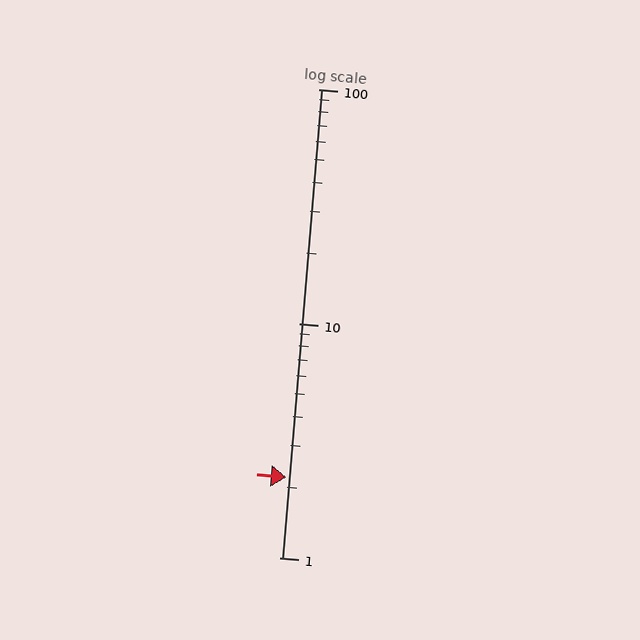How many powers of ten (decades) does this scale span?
The scale spans 2 decades, from 1 to 100.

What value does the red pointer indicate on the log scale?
The pointer indicates approximately 2.2.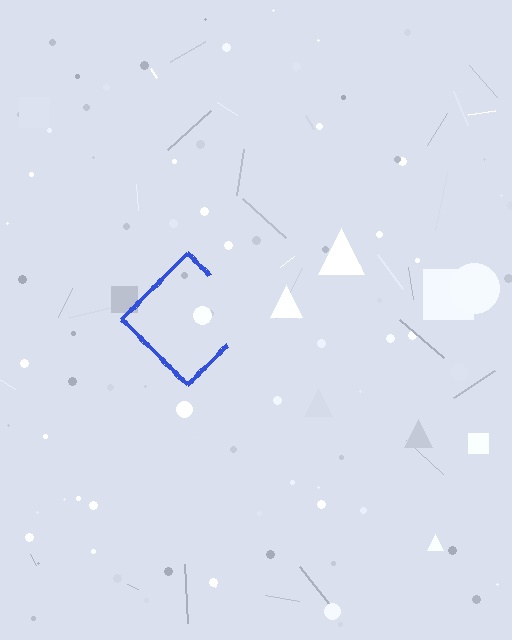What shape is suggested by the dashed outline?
The dashed outline suggests a diamond.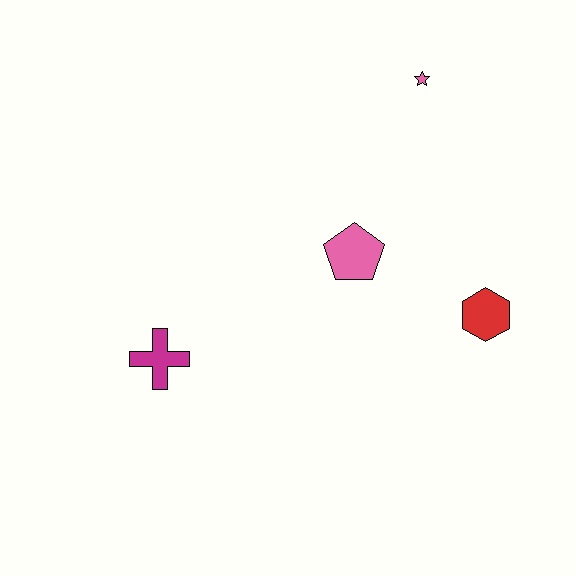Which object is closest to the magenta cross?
The pink pentagon is closest to the magenta cross.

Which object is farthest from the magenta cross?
The pink star is farthest from the magenta cross.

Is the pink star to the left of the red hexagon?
Yes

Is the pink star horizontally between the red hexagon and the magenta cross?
Yes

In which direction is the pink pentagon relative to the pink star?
The pink pentagon is below the pink star.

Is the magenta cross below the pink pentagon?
Yes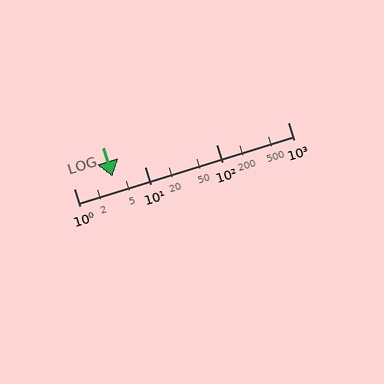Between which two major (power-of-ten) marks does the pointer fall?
The pointer is between 1 and 10.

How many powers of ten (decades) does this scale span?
The scale spans 3 decades, from 1 to 1000.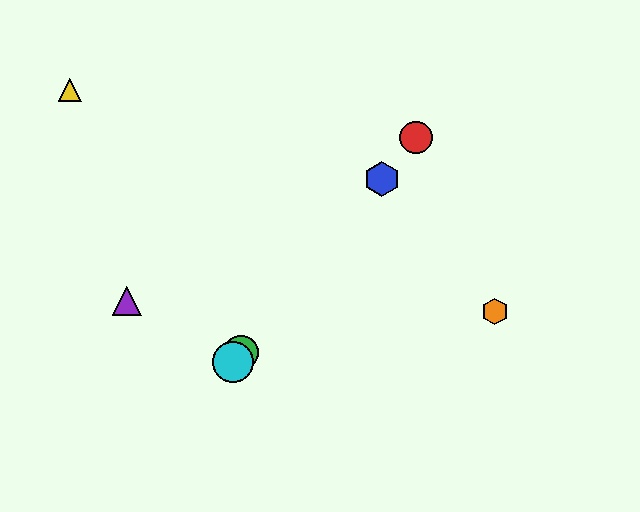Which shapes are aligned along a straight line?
The red circle, the blue hexagon, the green circle, the cyan circle are aligned along a straight line.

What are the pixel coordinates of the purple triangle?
The purple triangle is at (127, 301).